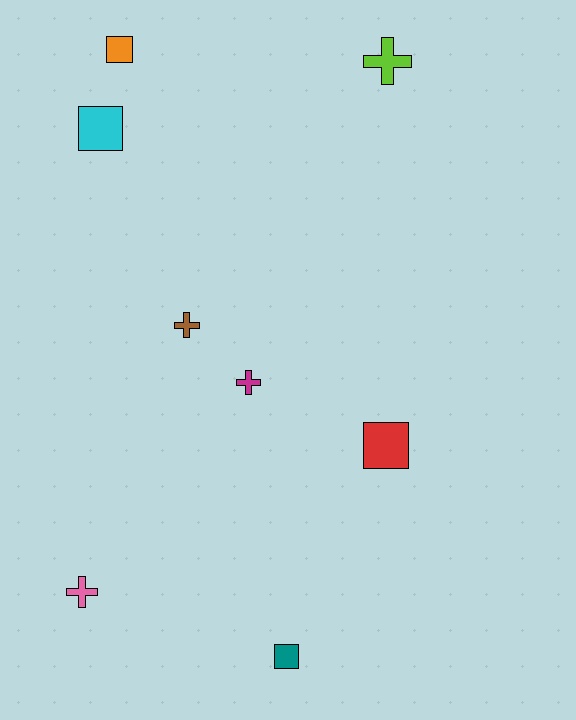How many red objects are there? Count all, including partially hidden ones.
There is 1 red object.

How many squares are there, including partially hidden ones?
There are 4 squares.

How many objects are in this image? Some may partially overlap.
There are 8 objects.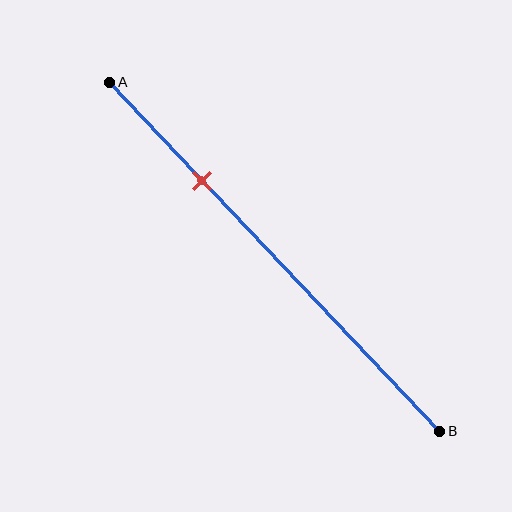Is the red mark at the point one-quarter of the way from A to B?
No, the mark is at about 30% from A, not at the 25% one-quarter point.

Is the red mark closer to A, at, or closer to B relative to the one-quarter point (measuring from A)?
The red mark is closer to point B than the one-quarter point of segment AB.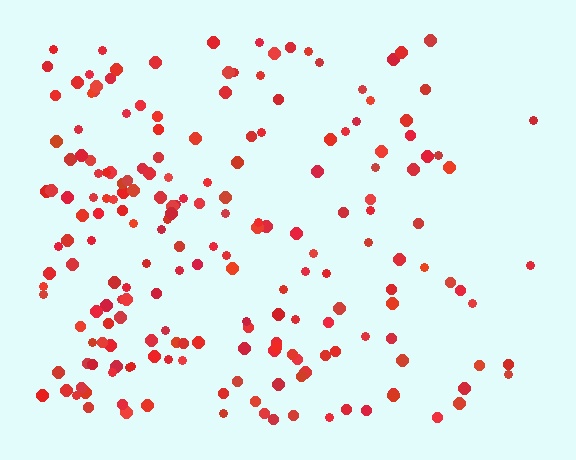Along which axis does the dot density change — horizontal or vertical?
Horizontal.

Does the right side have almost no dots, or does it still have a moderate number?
Still a moderate number, just noticeably fewer than the left.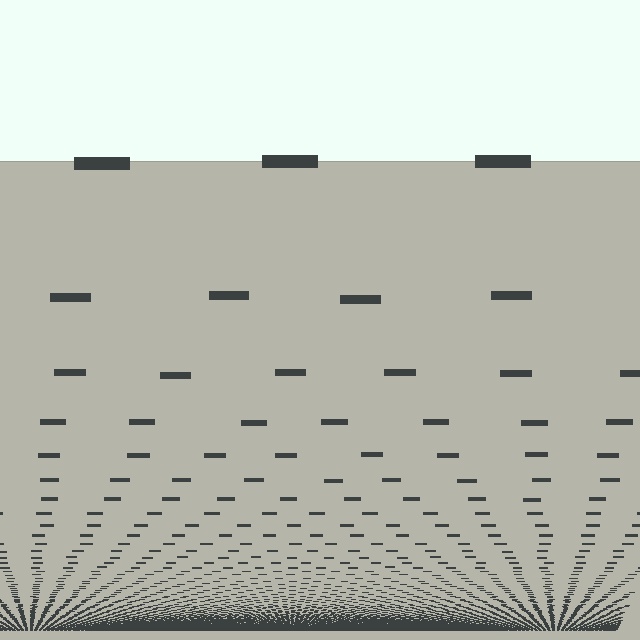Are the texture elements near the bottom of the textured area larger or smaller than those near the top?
Smaller. The gradient is inverted — elements near the bottom are smaller and denser.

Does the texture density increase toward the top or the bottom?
Density increases toward the bottom.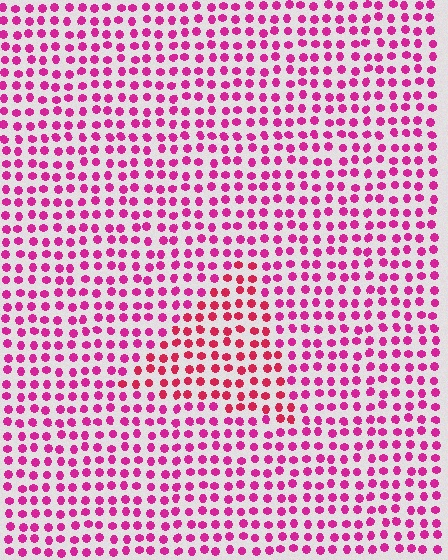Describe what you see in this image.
The image is filled with small magenta elements in a uniform arrangement. A triangle-shaped region is visible where the elements are tinted to a slightly different hue, forming a subtle color boundary.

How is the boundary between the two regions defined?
The boundary is defined purely by a slight shift in hue (about 25 degrees). Spacing, size, and orientation are identical on both sides.